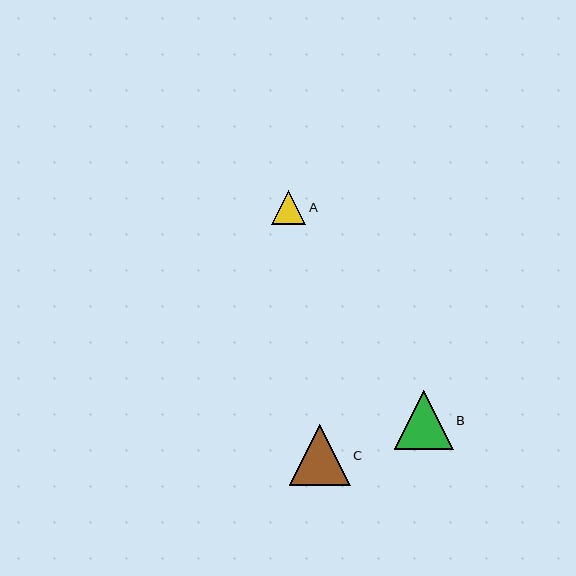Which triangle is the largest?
Triangle C is the largest with a size of approximately 61 pixels.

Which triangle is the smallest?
Triangle A is the smallest with a size of approximately 34 pixels.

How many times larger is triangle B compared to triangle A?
Triangle B is approximately 1.7 times the size of triangle A.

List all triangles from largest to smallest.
From largest to smallest: C, B, A.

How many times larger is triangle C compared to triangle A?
Triangle C is approximately 1.8 times the size of triangle A.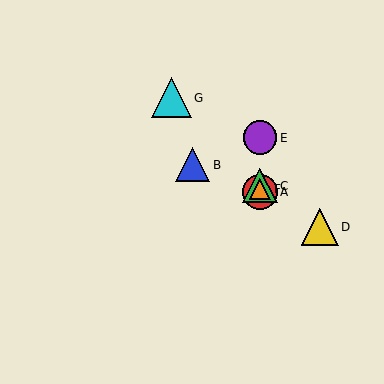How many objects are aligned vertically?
4 objects (A, C, E, F) are aligned vertically.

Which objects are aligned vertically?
Objects A, C, E, F are aligned vertically.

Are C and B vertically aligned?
No, C is at x≈260 and B is at x≈193.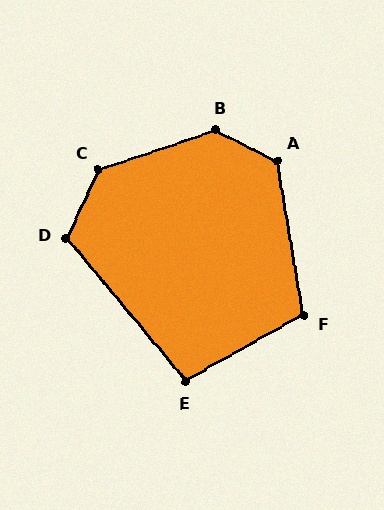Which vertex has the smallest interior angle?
E, at approximately 100 degrees.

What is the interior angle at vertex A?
Approximately 126 degrees (obtuse).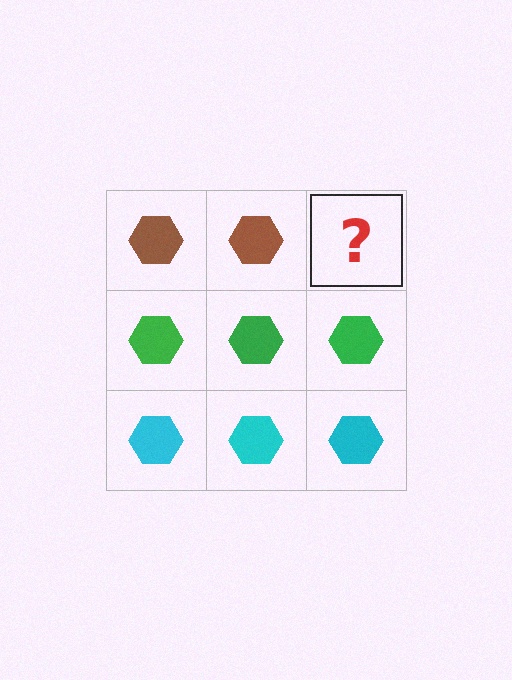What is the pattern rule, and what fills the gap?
The rule is that each row has a consistent color. The gap should be filled with a brown hexagon.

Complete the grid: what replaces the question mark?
The question mark should be replaced with a brown hexagon.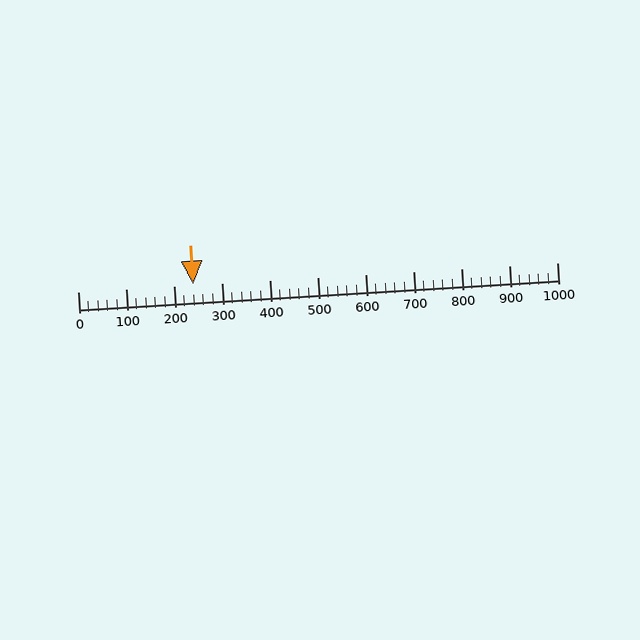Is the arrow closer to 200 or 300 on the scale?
The arrow is closer to 200.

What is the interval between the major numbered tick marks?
The major tick marks are spaced 100 units apart.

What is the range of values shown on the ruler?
The ruler shows values from 0 to 1000.